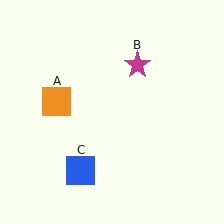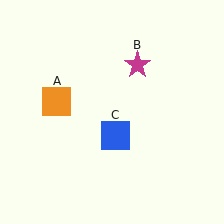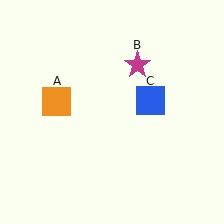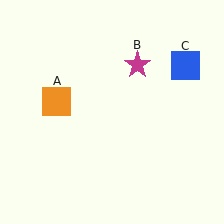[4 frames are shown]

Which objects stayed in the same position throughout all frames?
Orange square (object A) and magenta star (object B) remained stationary.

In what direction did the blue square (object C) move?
The blue square (object C) moved up and to the right.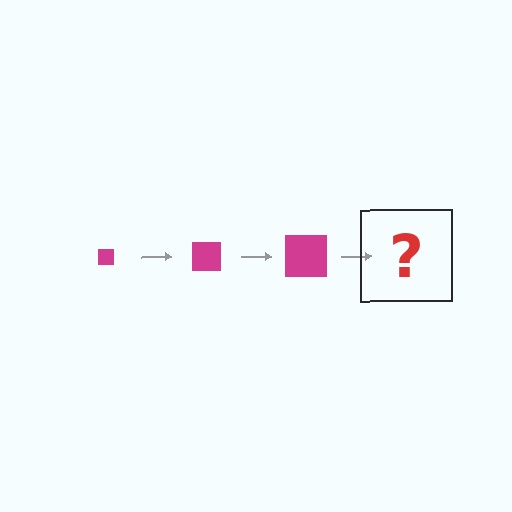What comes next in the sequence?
The next element should be a magenta square, larger than the previous one.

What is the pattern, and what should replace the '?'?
The pattern is that the square gets progressively larger each step. The '?' should be a magenta square, larger than the previous one.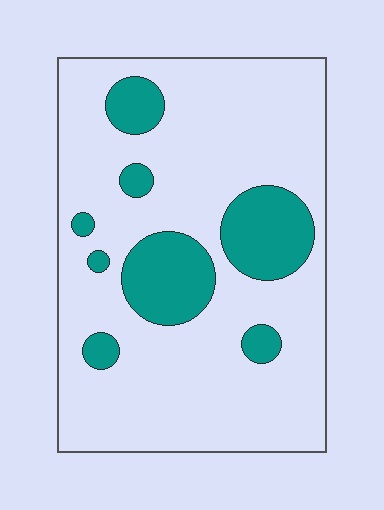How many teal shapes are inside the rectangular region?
8.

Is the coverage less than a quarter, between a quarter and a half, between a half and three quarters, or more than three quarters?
Less than a quarter.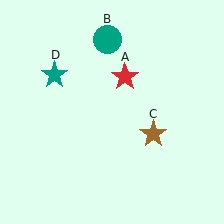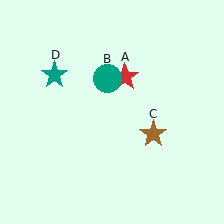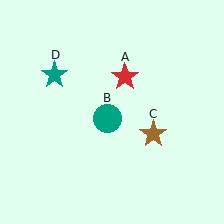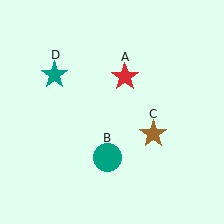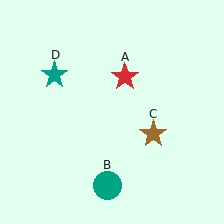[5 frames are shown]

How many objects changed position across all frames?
1 object changed position: teal circle (object B).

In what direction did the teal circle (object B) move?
The teal circle (object B) moved down.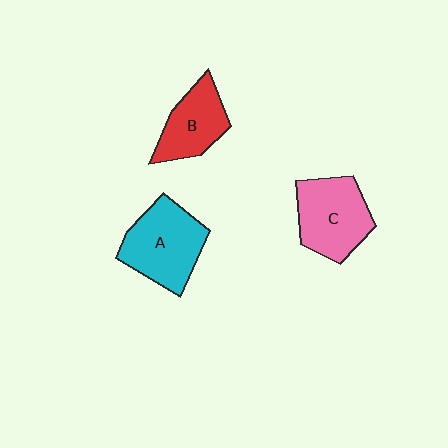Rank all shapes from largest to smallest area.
From largest to smallest: A (cyan), C (pink), B (red).